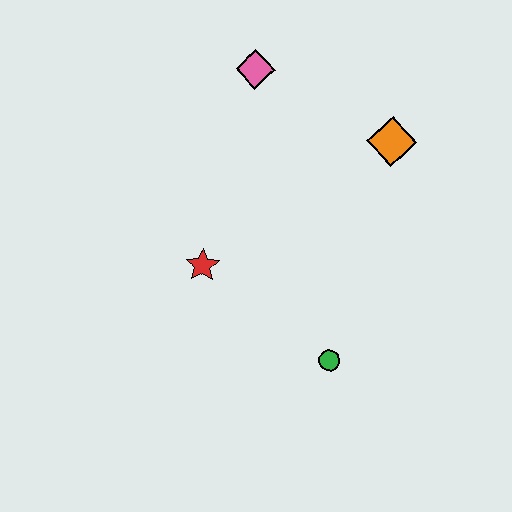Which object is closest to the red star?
The green circle is closest to the red star.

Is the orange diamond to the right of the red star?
Yes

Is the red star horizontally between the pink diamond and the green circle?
No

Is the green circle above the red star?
No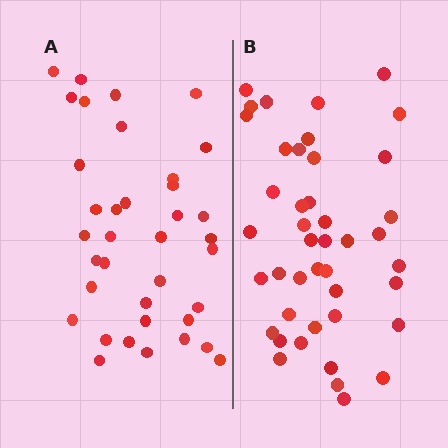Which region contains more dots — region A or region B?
Region B (the right region) has more dots.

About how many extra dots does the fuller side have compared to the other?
Region B has about 6 more dots than region A.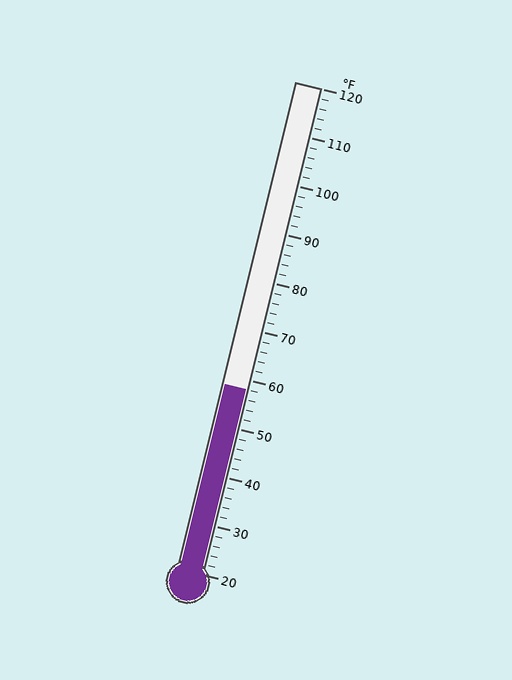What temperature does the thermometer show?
The thermometer shows approximately 58°F.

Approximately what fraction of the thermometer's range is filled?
The thermometer is filled to approximately 40% of its range.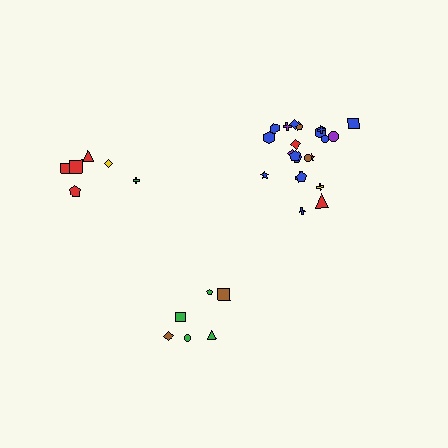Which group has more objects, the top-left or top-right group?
The top-right group.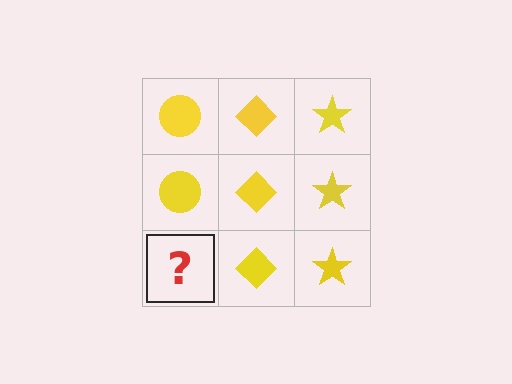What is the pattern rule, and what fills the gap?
The rule is that each column has a consistent shape. The gap should be filled with a yellow circle.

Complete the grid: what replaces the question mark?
The question mark should be replaced with a yellow circle.